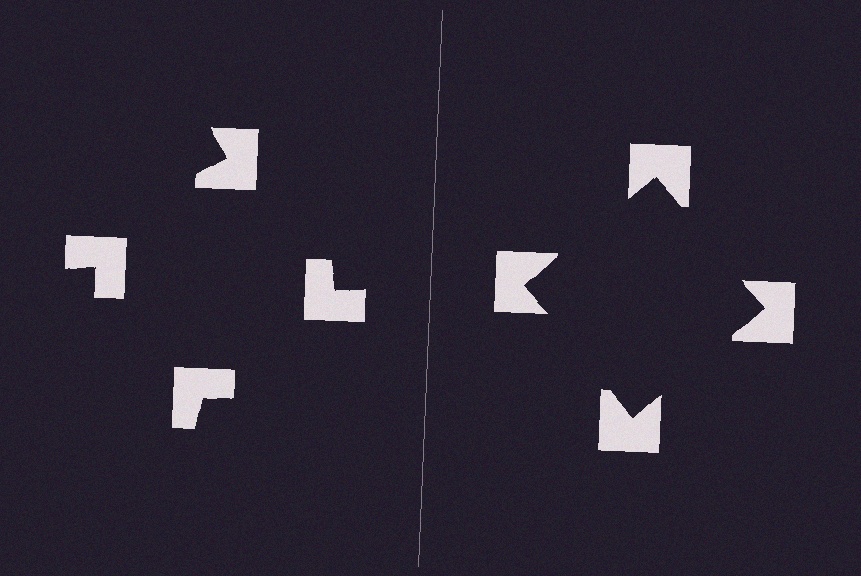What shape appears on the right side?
An illusory square.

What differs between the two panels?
The notched squares are positioned identically on both sides; only the wedge orientations differ. On the right they align to a square; on the left they are misaligned.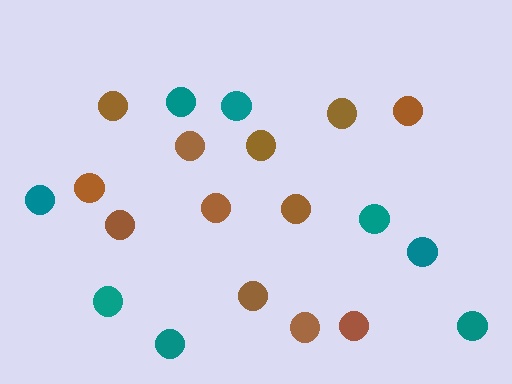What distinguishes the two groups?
There are 2 groups: one group of brown circles (12) and one group of teal circles (8).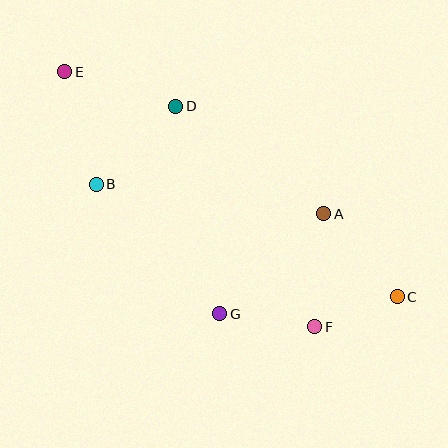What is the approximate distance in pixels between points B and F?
The distance between B and F is approximately 261 pixels.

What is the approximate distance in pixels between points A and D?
The distance between A and D is approximately 183 pixels.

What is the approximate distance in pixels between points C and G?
The distance between C and G is approximately 178 pixels.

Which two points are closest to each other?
Points C and F are closest to each other.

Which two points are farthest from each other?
Points C and E are farthest from each other.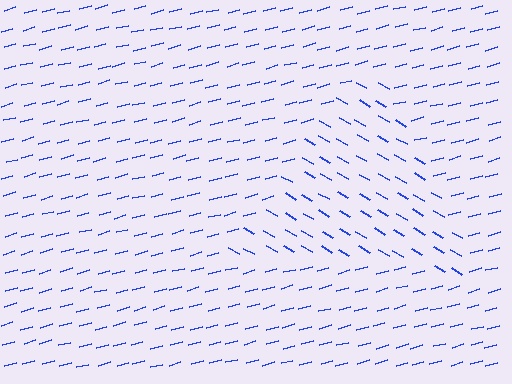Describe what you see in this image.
The image is filled with small blue line segments. A triangle region in the image has lines oriented differently from the surrounding lines, creating a visible texture boundary.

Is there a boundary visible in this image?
Yes, there is a texture boundary formed by a change in line orientation.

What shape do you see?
I see a triangle.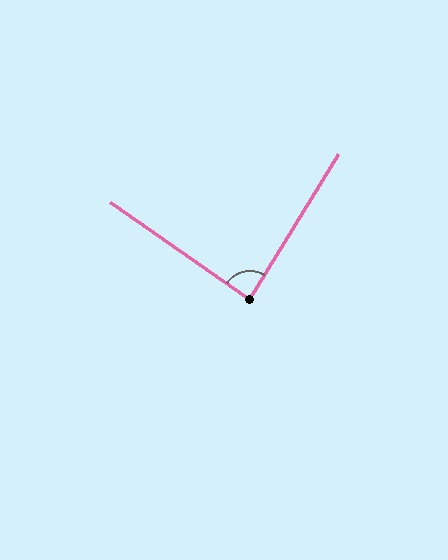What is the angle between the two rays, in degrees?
Approximately 87 degrees.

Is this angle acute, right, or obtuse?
It is approximately a right angle.